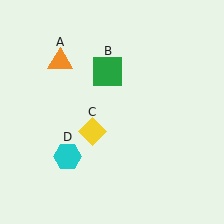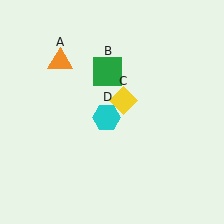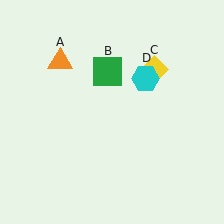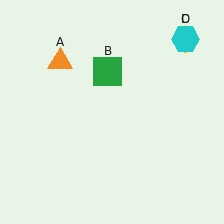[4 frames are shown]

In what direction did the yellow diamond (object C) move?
The yellow diamond (object C) moved up and to the right.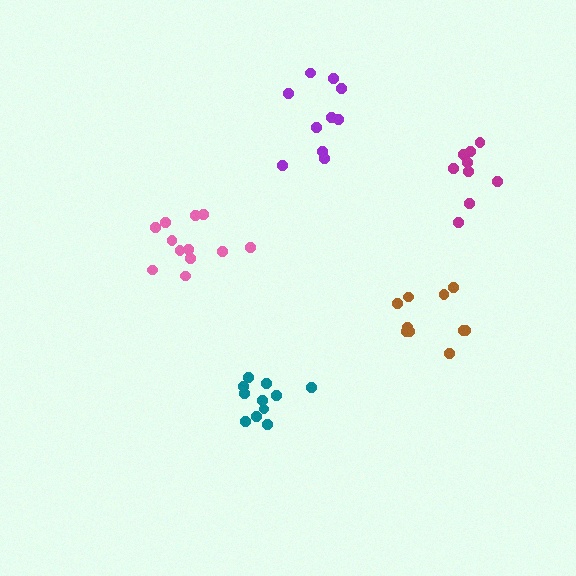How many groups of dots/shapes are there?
There are 5 groups.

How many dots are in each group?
Group 1: 11 dots, Group 2: 10 dots, Group 3: 9 dots, Group 4: 12 dots, Group 5: 10 dots (52 total).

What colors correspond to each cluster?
The clusters are colored: teal, brown, magenta, pink, purple.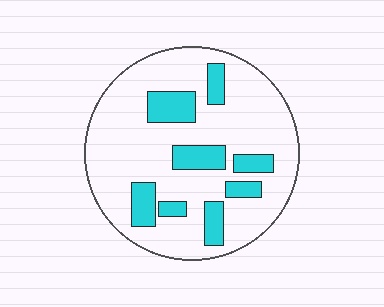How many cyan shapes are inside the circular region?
8.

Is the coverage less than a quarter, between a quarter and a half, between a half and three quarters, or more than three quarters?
Less than a quarter.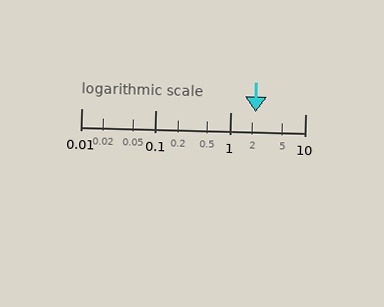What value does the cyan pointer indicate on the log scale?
The pointer indicates approximately 2.2.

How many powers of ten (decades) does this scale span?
The scale spans 3 decades, from 0.01 to 10.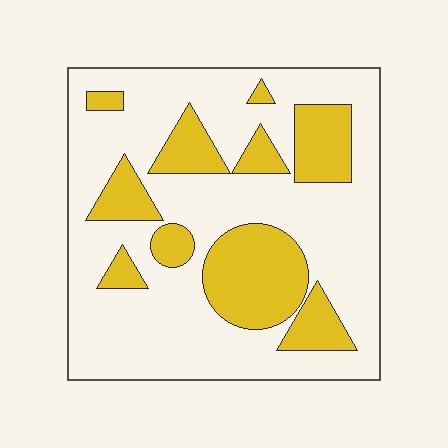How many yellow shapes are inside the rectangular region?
10.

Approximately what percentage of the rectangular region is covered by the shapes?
Approximately 30%.